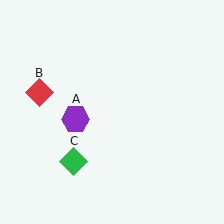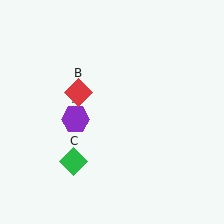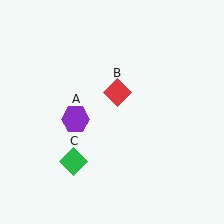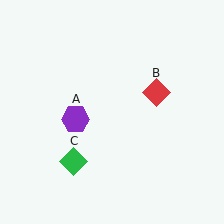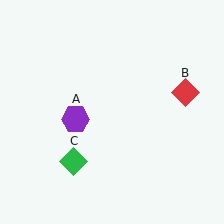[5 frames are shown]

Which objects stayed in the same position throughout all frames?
Purple hexagon (object A) and green diamond (object C) remained stationary.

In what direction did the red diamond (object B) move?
The red diamond (object B) moved right.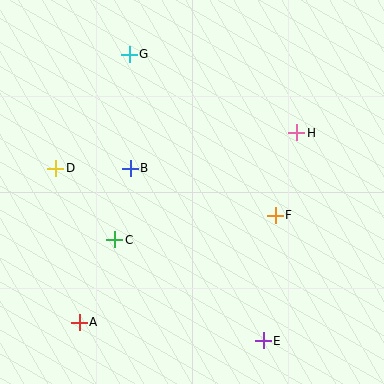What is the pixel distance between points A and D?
The distance between A and D is 156 pixels.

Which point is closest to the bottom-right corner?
Point E is closest to the bottom-right corner.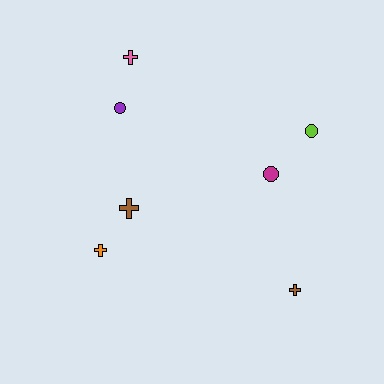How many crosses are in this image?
There are 4 crosses.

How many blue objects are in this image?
There are no blue objects.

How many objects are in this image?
There are 7 objects.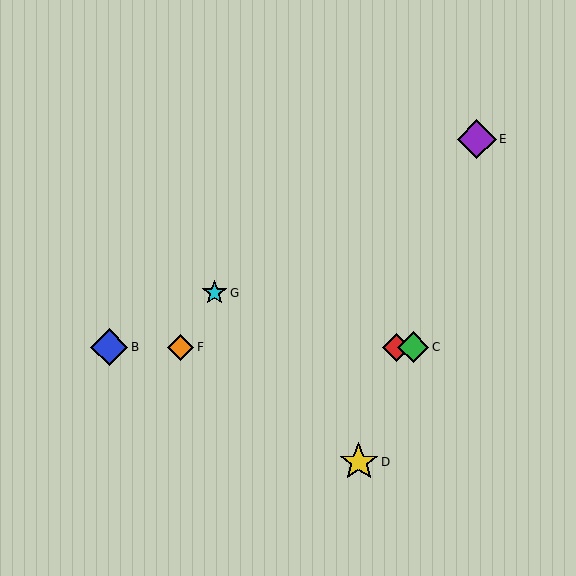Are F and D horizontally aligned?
No, F is at y≈347 and D is at y≈462.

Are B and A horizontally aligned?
Yes, both are at y≈347.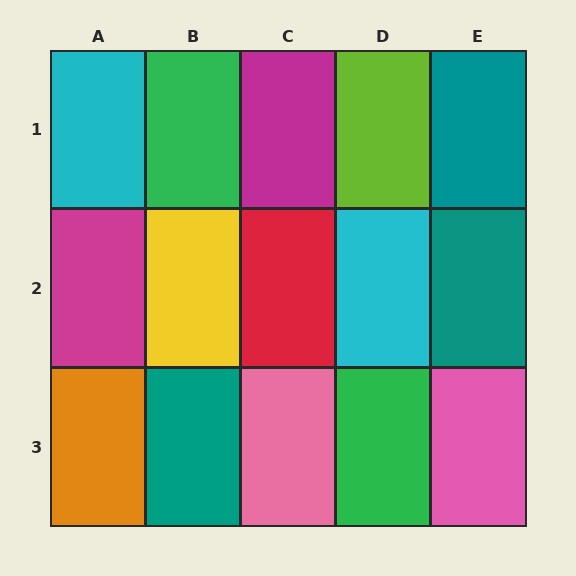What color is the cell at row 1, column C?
Magenta.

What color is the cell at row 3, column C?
Pink.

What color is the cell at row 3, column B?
Teal.